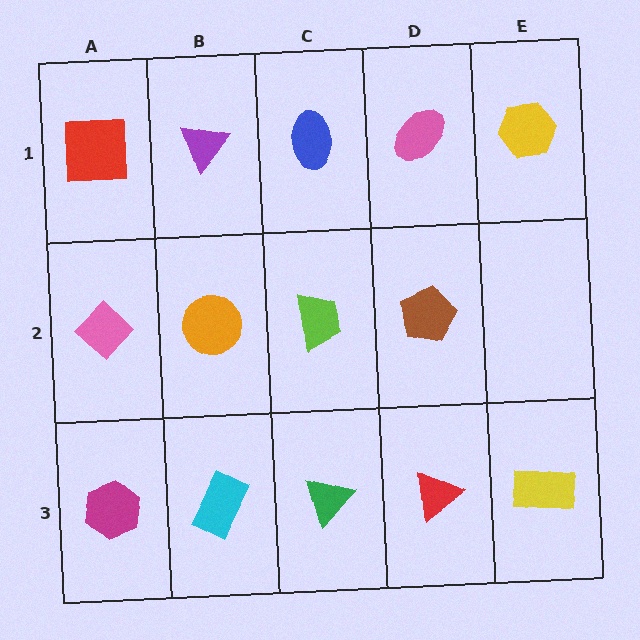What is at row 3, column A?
A magenta hexagon.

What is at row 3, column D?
A red triangle.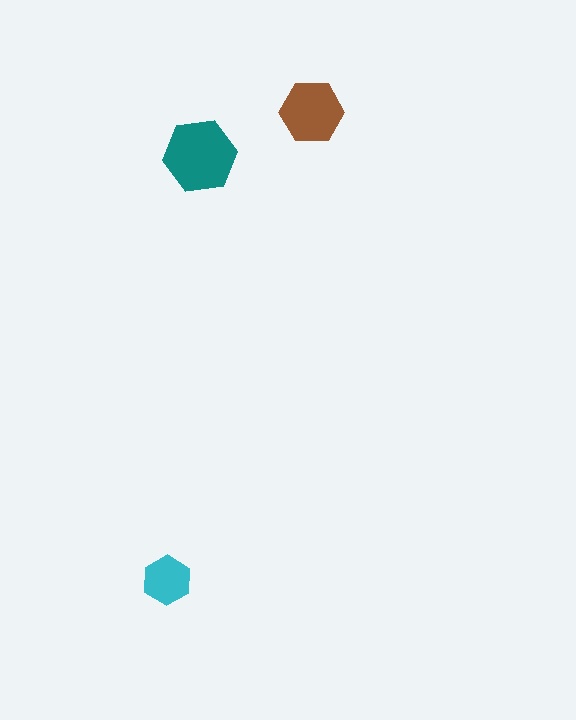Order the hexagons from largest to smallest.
the teal one, the brown one, the cyan one.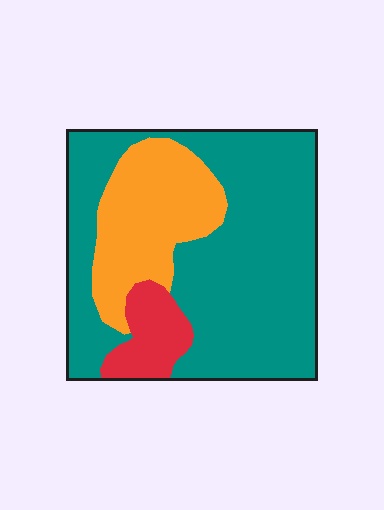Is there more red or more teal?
Teal.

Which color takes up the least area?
Red, at roughly 10%.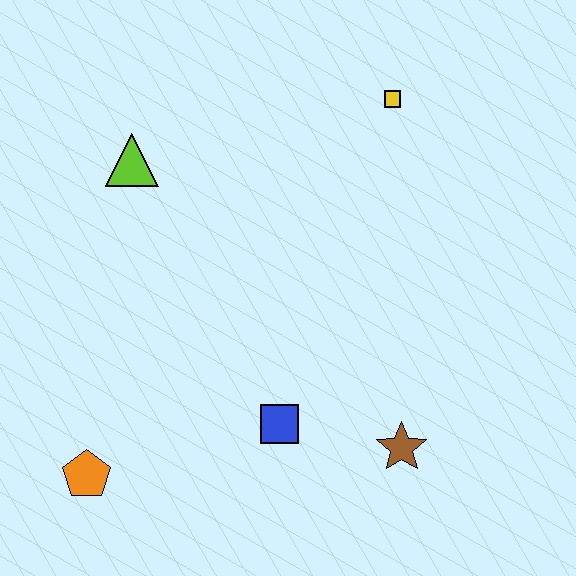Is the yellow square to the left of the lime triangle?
No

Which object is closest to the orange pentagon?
The blue square is closest to the orange pentagon.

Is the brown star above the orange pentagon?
Yes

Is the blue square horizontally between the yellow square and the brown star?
No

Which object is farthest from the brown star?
The lime triangle is farthest from the brown star.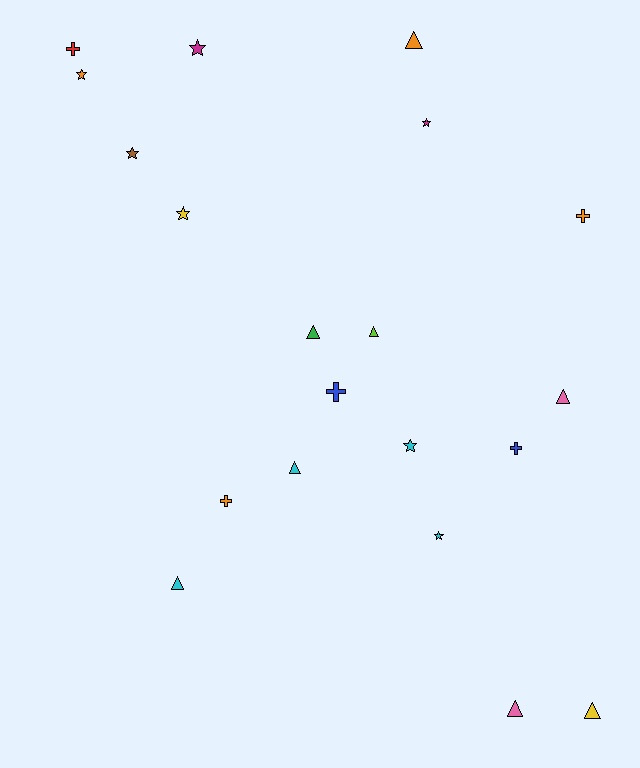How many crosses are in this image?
There are 5 crosses.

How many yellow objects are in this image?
There are 2 yellow objects.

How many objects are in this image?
There are 20 objects.